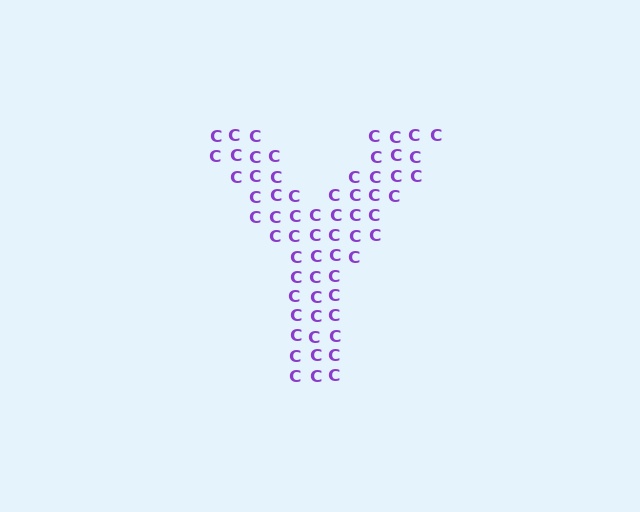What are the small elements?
The small elements are letter C's.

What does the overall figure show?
The overall figure shows the letter Y.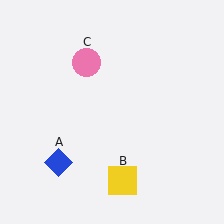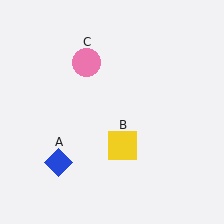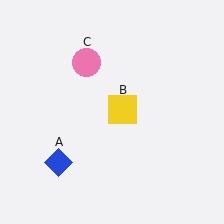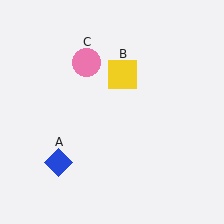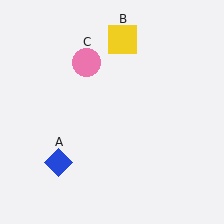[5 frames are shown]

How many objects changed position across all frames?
1 object changed position: yellow square (object B).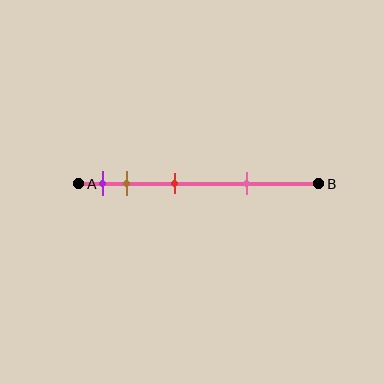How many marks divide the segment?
There are 4 marks dividing the segment.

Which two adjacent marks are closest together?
The purple and brown marks are the closest adjacent pair.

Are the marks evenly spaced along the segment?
No, the marks are not evenly spaced.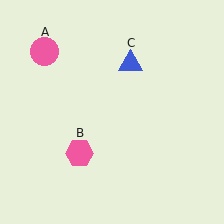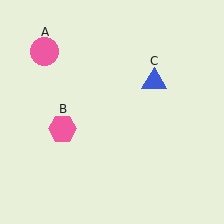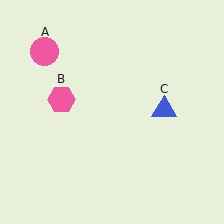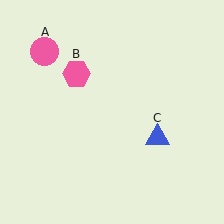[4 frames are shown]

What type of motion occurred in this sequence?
The pink hexagon (object B), blue triangle (object C) rotated clockwise around the center of the scene.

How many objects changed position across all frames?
2 objects changed position: pink hexagon (object B), blue triangle (object C).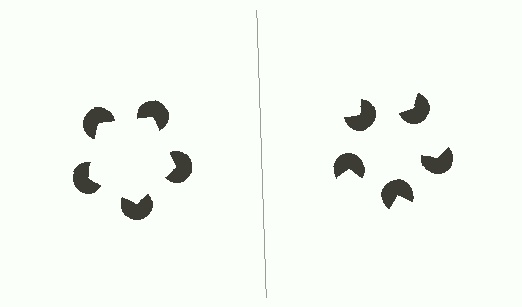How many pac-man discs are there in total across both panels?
10 — 5 on each side.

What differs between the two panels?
The pac-man discs are positioned identically on both sides; only the wedge orientations differ. On the left they align to a pentagon; on the right they are misaligned.